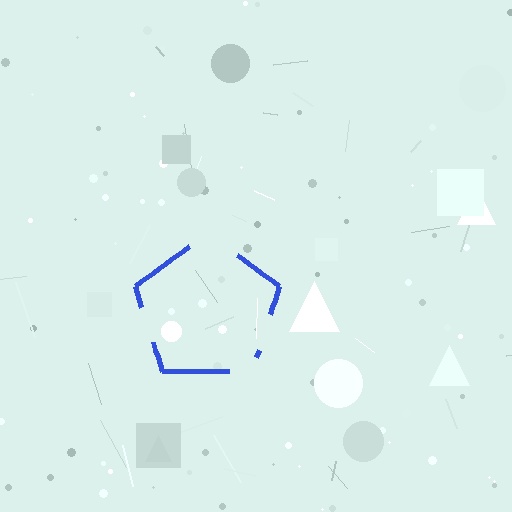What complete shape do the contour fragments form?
The contour fragments form a pentagon.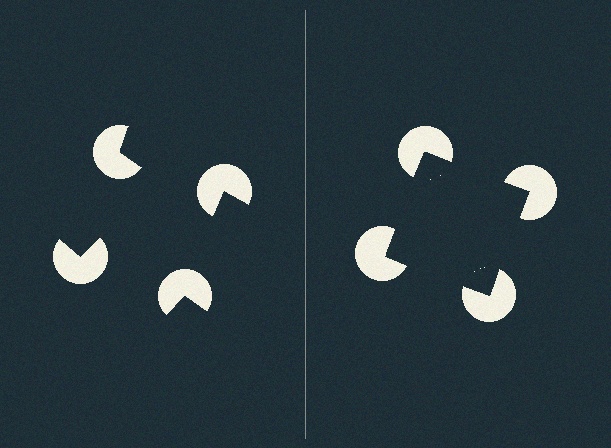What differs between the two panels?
The pac-man discs are positioned identically on both sides; only the wedge orientations differ. On the right they align to a square; on the left they are misaligned.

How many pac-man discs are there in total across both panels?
8 — 4 on each side.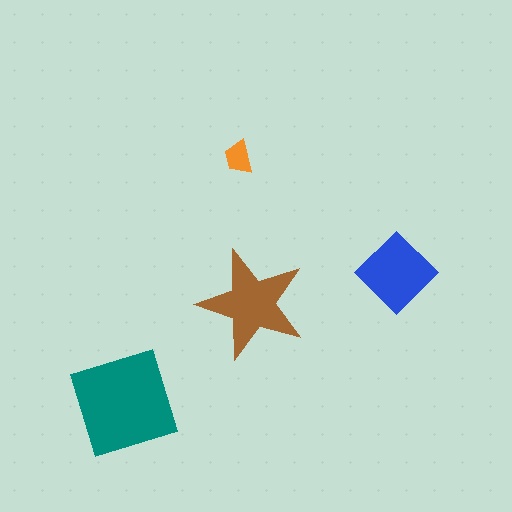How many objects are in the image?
There are 4 objects in the image.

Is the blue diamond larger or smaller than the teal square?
Smaller.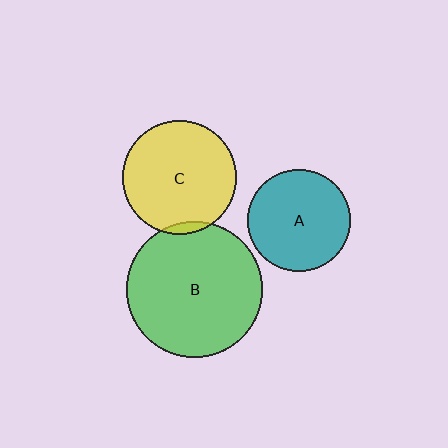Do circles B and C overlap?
Yes.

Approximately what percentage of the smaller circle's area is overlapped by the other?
Approximately 5%.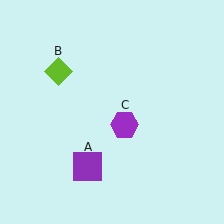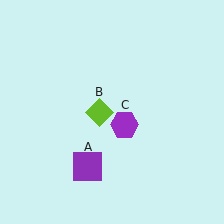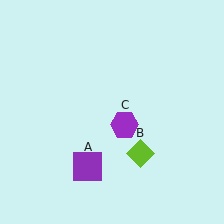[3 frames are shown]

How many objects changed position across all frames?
1 object changed position: lime diamond (object B).